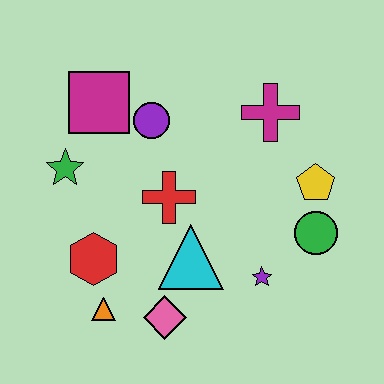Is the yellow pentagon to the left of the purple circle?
No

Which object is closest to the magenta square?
The purple circle is closest to the magenta square.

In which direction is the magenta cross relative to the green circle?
The magenta cross is above the green circle.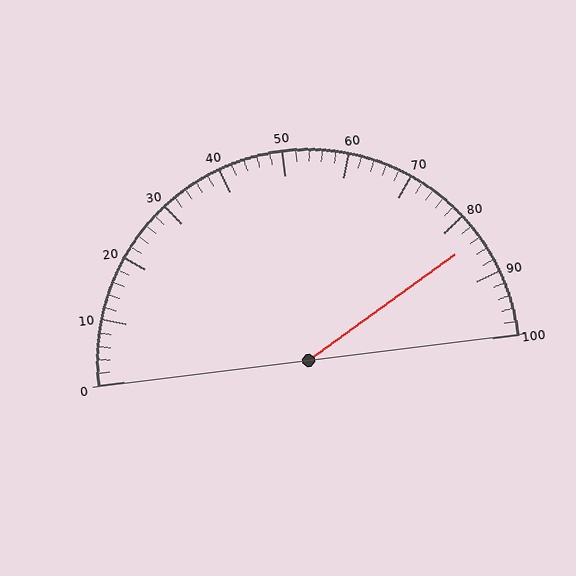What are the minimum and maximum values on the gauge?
The gauge ranges from 0 to 100.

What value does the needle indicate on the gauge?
The needle indicates approximately 84.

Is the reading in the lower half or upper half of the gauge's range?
The reading is in the upper half of the range (0 to 100).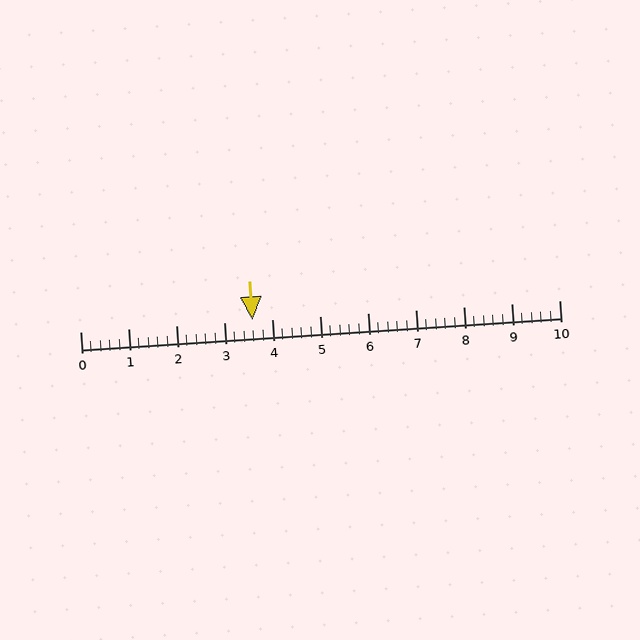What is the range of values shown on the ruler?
The ruler shows values from 0 to 10.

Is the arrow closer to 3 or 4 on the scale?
The arrow is closer to 4.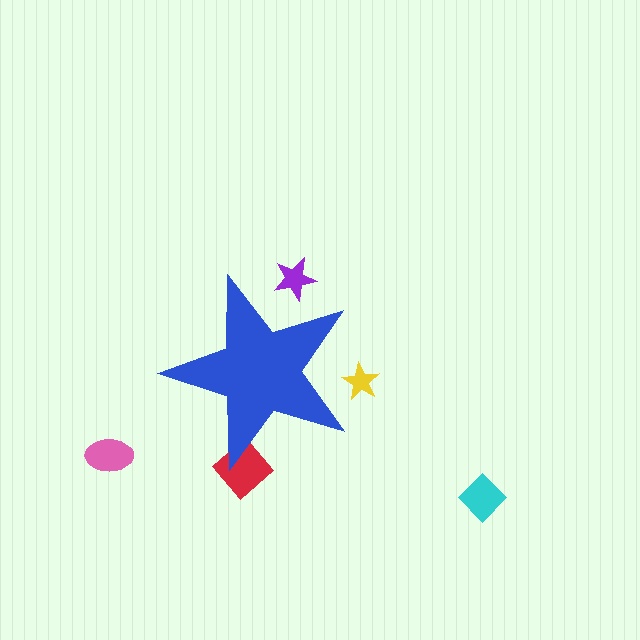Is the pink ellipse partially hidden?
No, the pink ellipse is fully visible.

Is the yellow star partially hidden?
Yes, the yellow star is partially hidden behind the blue star.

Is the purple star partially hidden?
Yes, the purple star is partially hidden behind the blue star.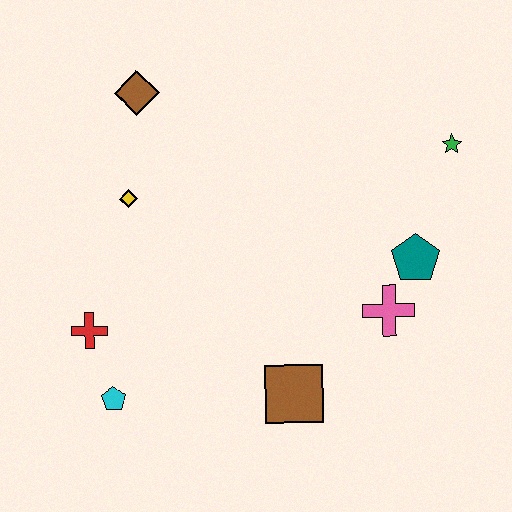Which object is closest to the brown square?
The pink cross is closest to the brown square.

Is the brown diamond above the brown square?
Yes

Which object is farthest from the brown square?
The brown diamond is farthest from the brown square.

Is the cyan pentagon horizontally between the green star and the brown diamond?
No